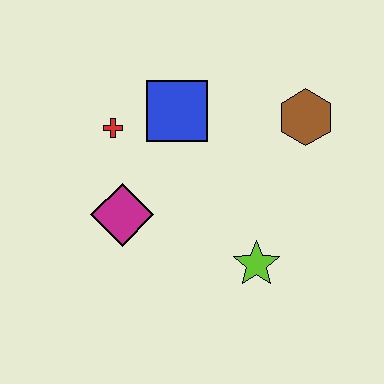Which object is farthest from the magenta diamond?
The brown hexagon is farthest from the magenta diamond.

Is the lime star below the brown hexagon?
Yes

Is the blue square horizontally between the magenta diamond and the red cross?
No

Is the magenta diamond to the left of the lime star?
Yes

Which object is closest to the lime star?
The magenta diamond is closest to the lime star.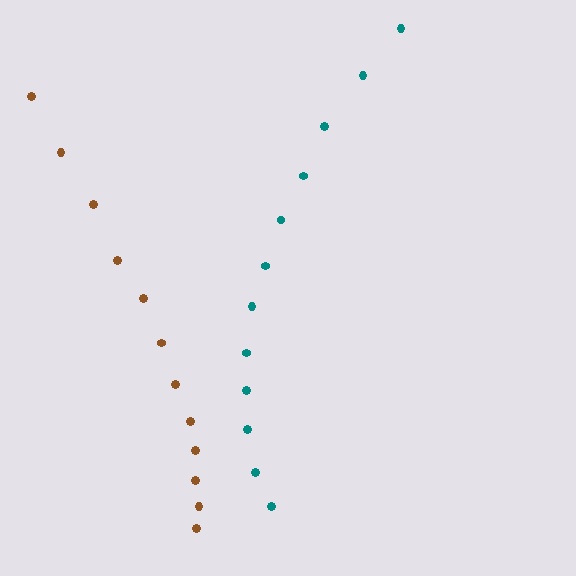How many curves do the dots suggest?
There are 2 distinct paths.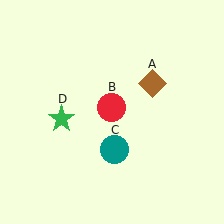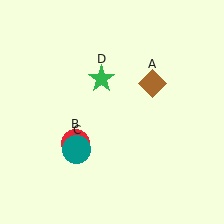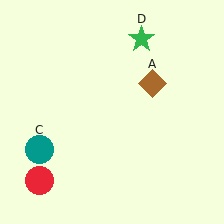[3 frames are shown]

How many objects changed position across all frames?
3 objects changed position: red circle (object B), teal circle (object C), green star (object D).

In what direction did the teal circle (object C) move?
The teal circle (object C) moved left.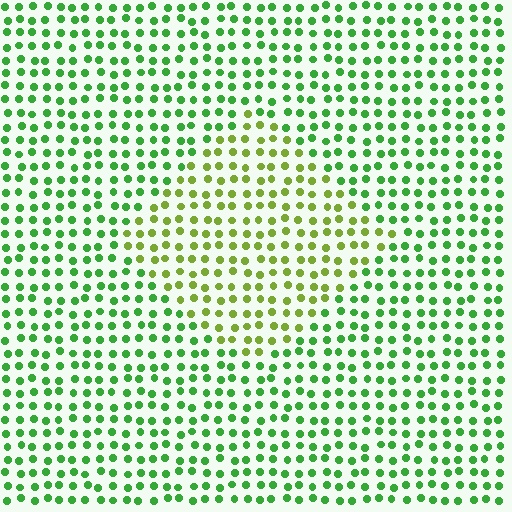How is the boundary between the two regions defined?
The boundary is defined purely by a slight shift in hue (about 38 degrees). Spacing, size, and orientation are identical on both sides.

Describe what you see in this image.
The image is filled with small green elements in a uniform arrangement. A diamond-shaped region is visible where the elements are tinted to a slightly different hue, forming a subtle color boundary.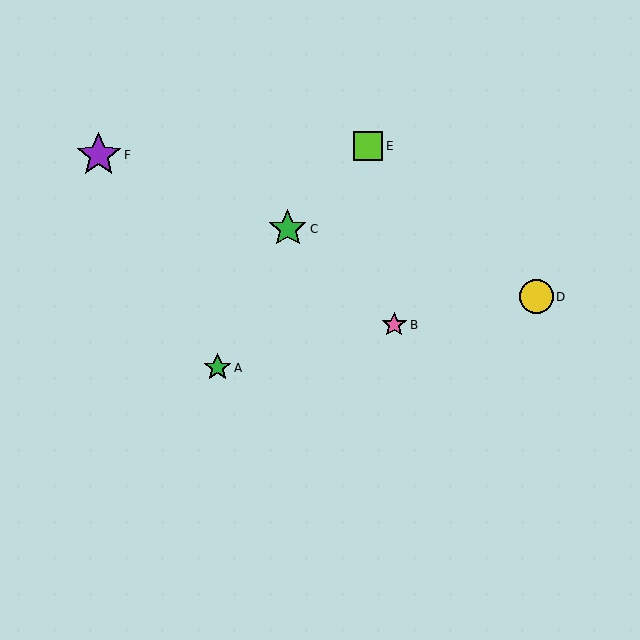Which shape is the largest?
The purple star (labeled F) is the largest.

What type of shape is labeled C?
Shape C is a green star.